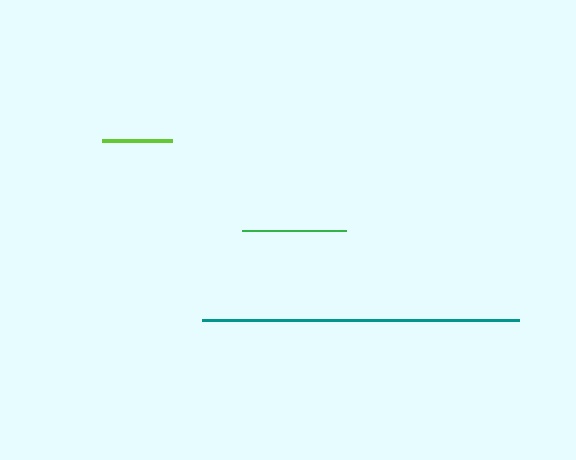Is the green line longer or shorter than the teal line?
The teal line is longer than the green line.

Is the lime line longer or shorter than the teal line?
The teal line is longer than the lime line.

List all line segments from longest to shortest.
From longest to shortest: teal, green, lime.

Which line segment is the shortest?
The lime line is the shortest at approximately 70 pixels.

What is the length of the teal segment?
The teal segment is approximately 317 pixels long.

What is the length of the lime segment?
The lime segment is approximately 70 pixels long.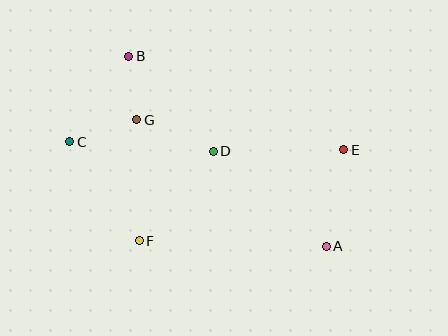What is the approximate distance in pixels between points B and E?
The distance between B and E is approximately 235 pixels.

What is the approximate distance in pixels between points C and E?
The distance between C and E is approximately 274 pixels.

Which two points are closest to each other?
Points B and G are closest to each other.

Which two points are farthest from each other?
Points A and C are farthest from each other.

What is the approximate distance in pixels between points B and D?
The distance between B and D is approximately 127 pixels.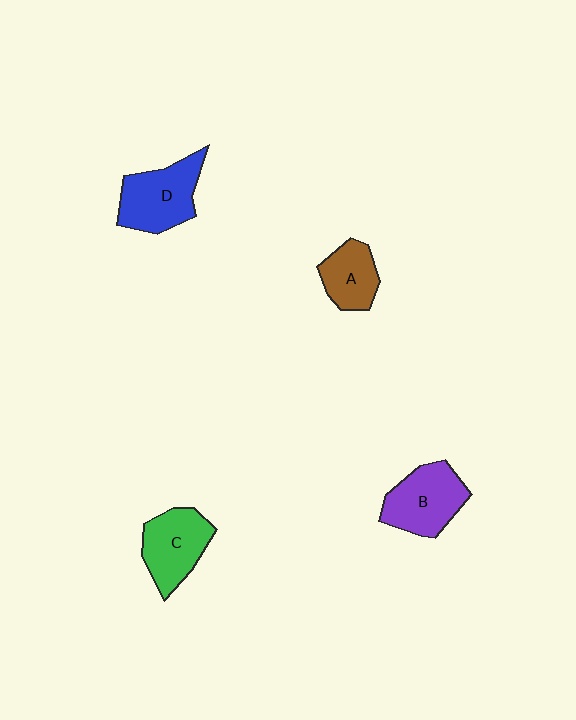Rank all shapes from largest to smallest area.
From largest to smallest: D (blue), B (purple), C (green), A (brown).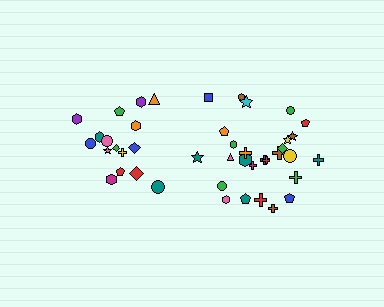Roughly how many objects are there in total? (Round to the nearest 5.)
Roughly 45 objects in total.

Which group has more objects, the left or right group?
The right group.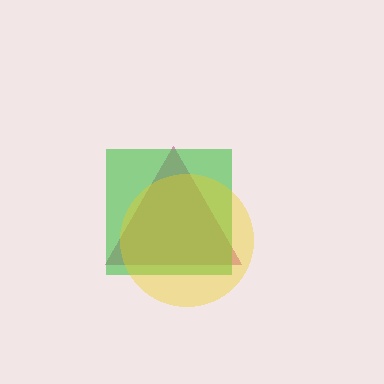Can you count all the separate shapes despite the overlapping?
Yes, there are 3 separate shapes.